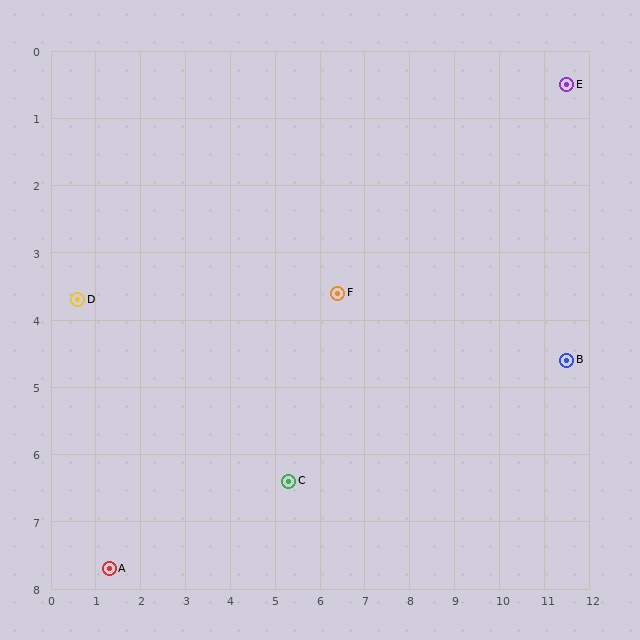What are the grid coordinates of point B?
Point B is at approximately (11.5, 4.6).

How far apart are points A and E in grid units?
Points A and E are about 12.5 grid units apart.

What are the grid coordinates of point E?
Point E is at approximately (11.5, 0.5).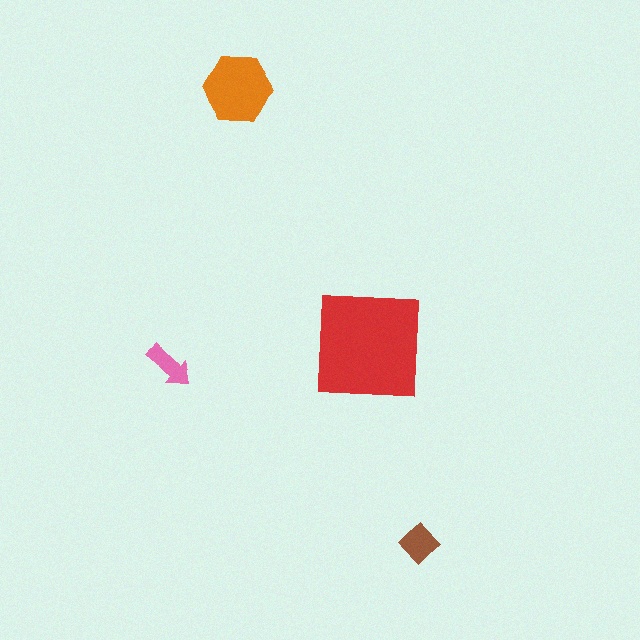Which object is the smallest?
The pink arrow.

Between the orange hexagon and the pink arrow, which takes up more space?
The orange hexagon.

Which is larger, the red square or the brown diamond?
The red square.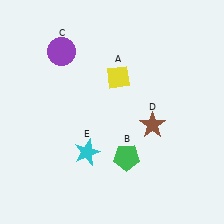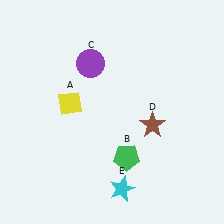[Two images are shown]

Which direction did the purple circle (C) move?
The purple circle (C) moved right.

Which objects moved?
The objects that moved are: the yellow diamond (A), the purple circle (C), the cyan star (E).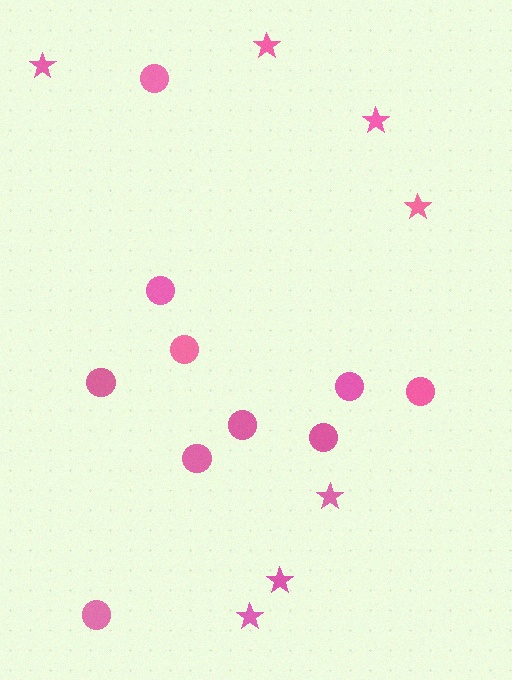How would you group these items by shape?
There are 2 groups: one group of stars (7) and one group of circles (10).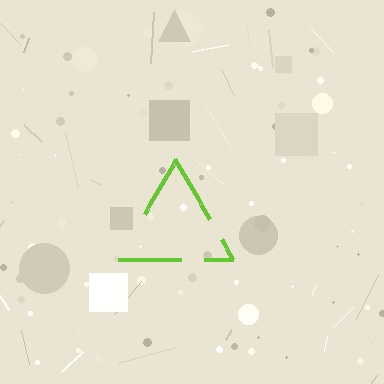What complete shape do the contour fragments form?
The contour fragments form a triangle.